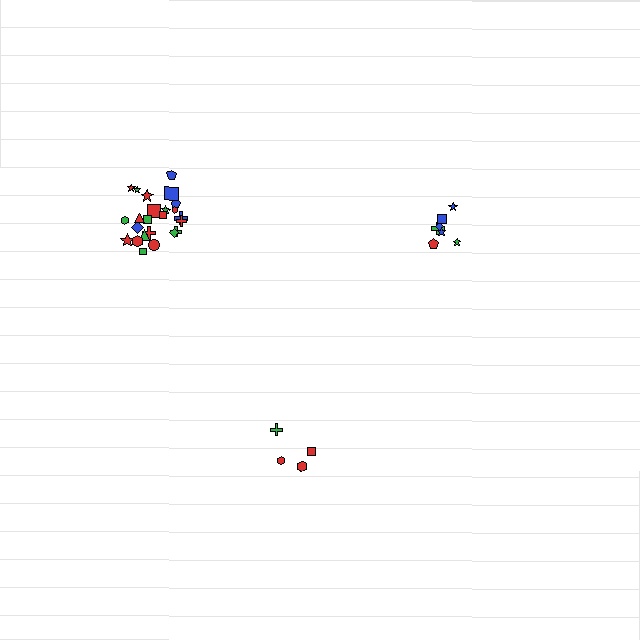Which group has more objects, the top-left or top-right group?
The top-left group.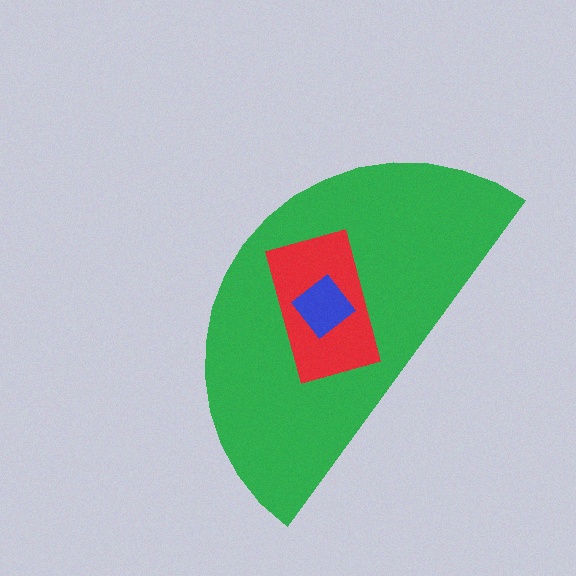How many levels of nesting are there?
3.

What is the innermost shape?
The blue diamond.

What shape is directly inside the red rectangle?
The blue diamond.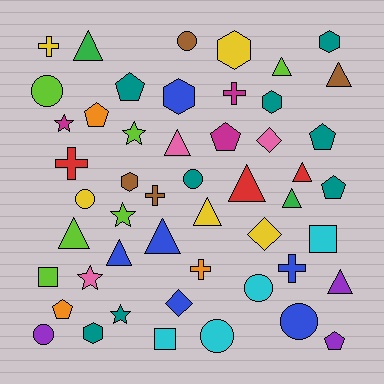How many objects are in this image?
There are 50 objects.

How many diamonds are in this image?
There are 3 diamonds.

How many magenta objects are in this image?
There are 3 magenta objects.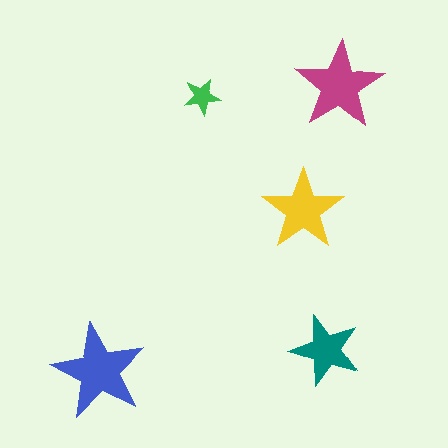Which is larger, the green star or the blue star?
The blue one.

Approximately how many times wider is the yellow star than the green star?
About 2 times wider.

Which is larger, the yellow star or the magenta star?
The magenta one.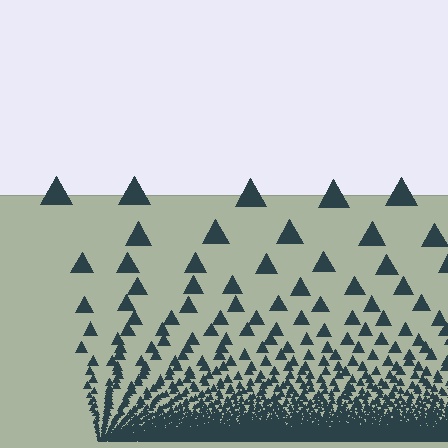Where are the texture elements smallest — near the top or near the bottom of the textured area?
Near the bottom.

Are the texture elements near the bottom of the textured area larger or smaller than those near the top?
Smaller. The gradient is inverted — elements near the bottom are smaller and denser.